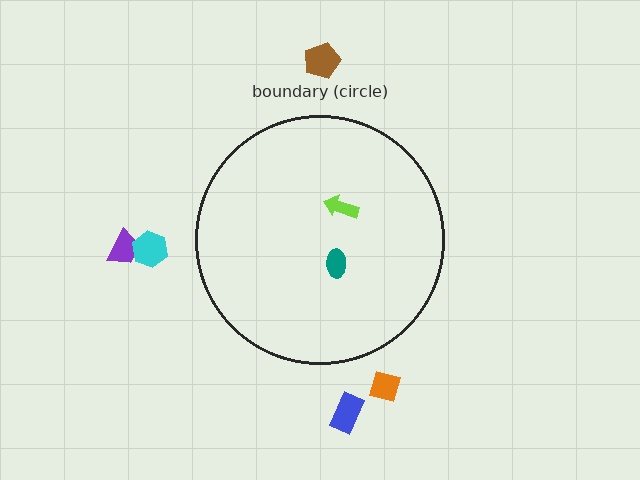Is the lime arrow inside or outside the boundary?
Inside.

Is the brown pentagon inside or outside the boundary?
Outside.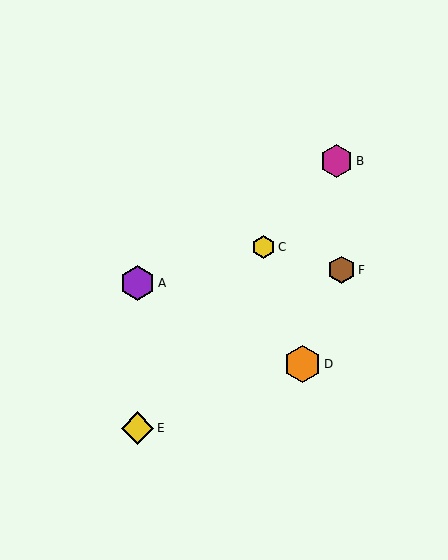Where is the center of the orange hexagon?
The center of the orange hexagon is at (303, 364).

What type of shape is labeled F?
Shape F is a brown hexagon.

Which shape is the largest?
The orange hexagon (labeled D) is the largest.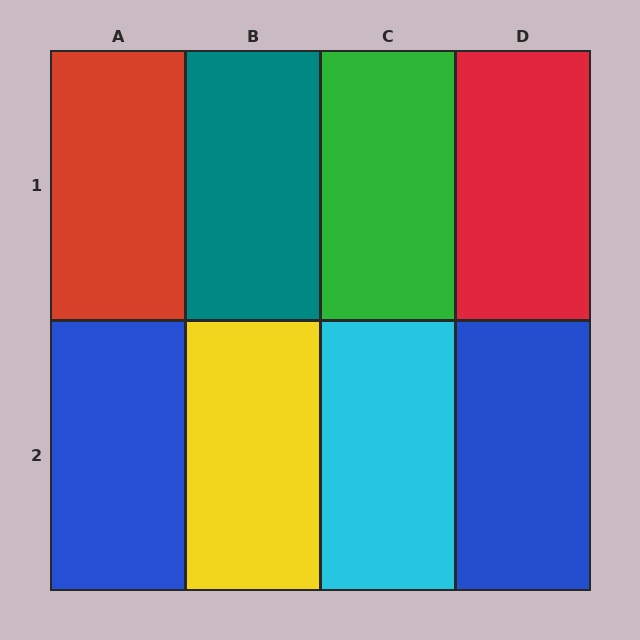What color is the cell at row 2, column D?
Blue.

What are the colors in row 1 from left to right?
Red, teal, green, red.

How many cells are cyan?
1 cell is cyan.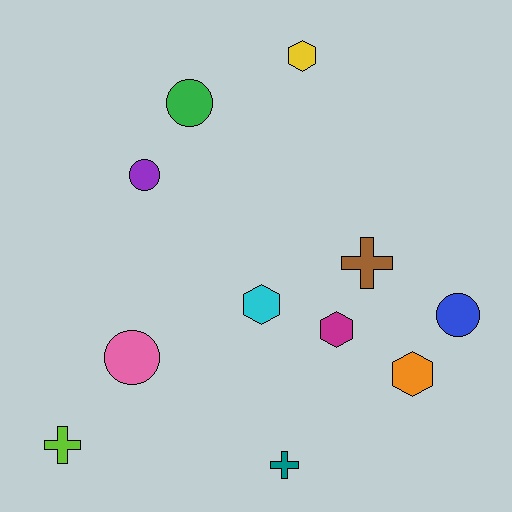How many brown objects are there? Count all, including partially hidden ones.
There is 1 brown object.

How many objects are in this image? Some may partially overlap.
There are 11 objects.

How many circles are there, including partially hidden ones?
There are 4 circles.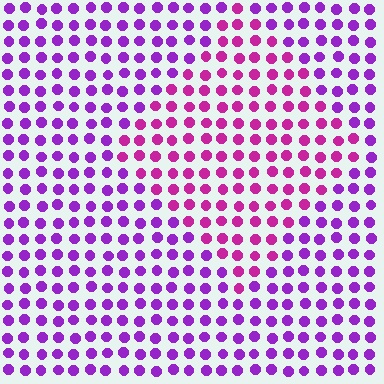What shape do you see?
I see a diamond.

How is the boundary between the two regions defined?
The boundary is defined purely by a slight shift in hue (about 33 degrees). Spacing, size, and orientation are identical on both sides.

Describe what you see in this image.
The image is filled with small purple elements in a uniform arrangement. A diamond-shaped region is visible where the elements are tinted to a slightly different hue, forming a subtle color boundary.